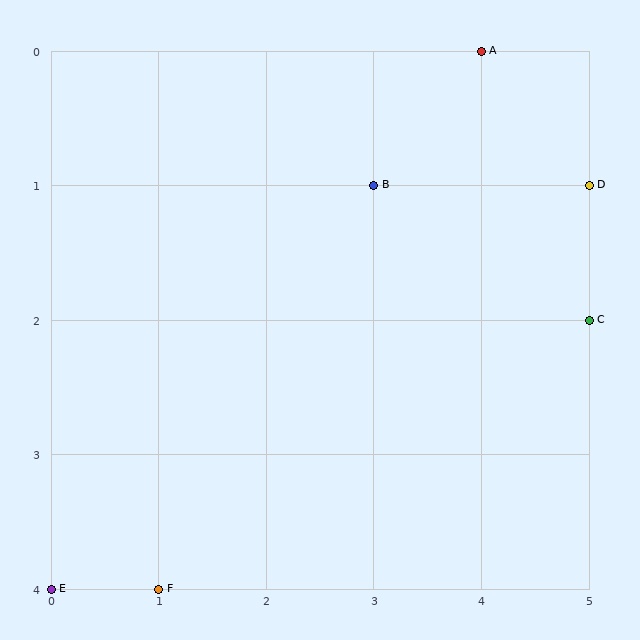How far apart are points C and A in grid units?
Points C and A are 1 column and 2 rows apart (about 2.2 grid units diagonally).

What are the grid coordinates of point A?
Point A is at grid coordinates (4, 0).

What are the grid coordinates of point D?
Point D is at grid coordinates (5, 1).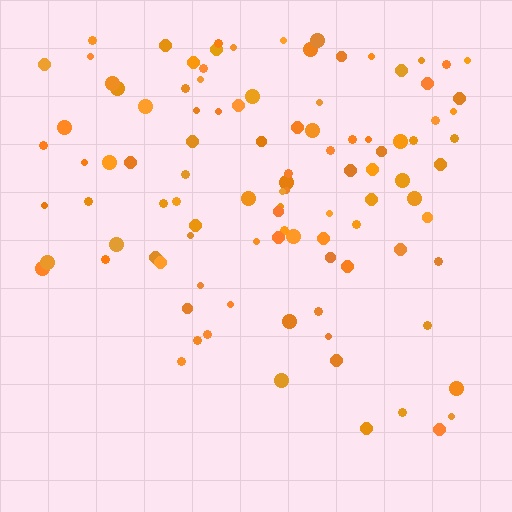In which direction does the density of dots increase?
From bottom to top, with the top side densest.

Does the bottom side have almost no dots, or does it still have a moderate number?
Still a moderate number, just noticeably fewer than the top.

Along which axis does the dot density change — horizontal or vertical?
Vertical.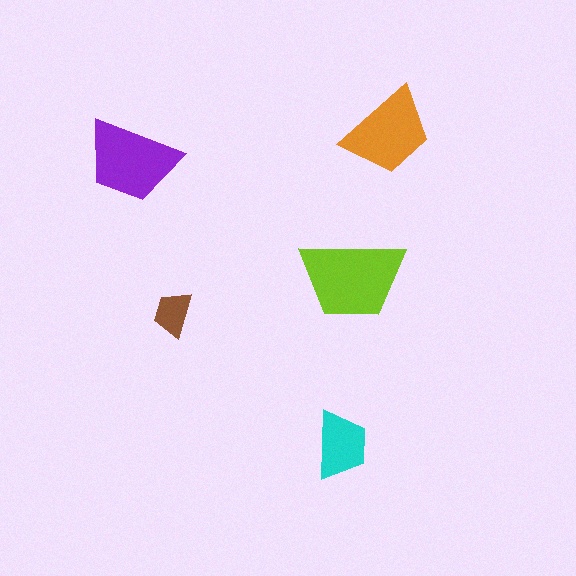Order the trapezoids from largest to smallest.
the lime one, the purple one, the orange one, the cyan one, the brown one.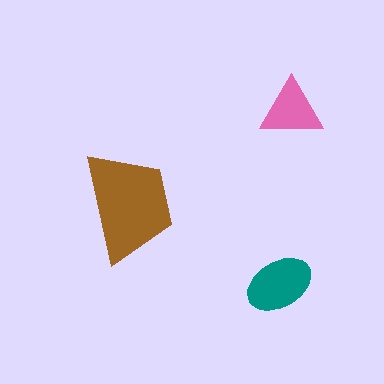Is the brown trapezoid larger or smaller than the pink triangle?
Larger.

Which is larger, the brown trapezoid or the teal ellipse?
The brown trapezoid.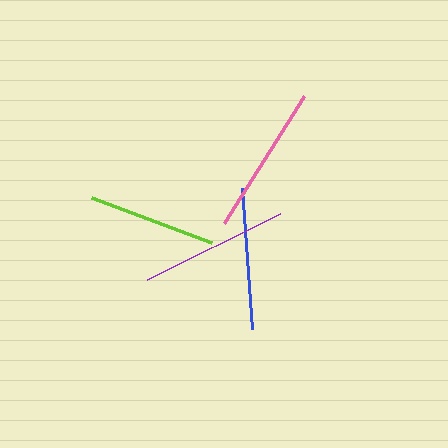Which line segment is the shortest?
The lime line is the shortest at approximately 128 pixels.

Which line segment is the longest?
The pink line is the longest at approximately 150 pixels.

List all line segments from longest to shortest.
From longest to shortest: pink, purple, blue, lime.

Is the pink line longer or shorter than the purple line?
The pink line is longer than the purple line.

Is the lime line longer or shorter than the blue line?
The blue line is longer than the lime line.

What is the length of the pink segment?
The pink segment is approximately 150 pixels long.